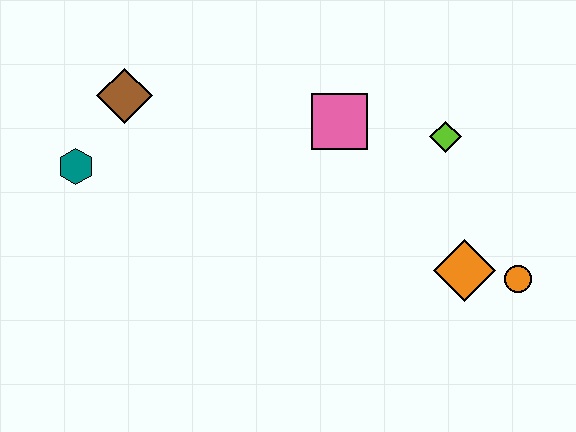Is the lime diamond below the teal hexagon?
No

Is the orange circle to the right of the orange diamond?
Yes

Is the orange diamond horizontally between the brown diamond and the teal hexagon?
No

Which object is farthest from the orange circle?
The teal hexagon is farthest from the orange circle.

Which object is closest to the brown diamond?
The teal hexagon is closest to the brown diamond.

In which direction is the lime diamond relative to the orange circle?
The lime diamond is above the orange circle.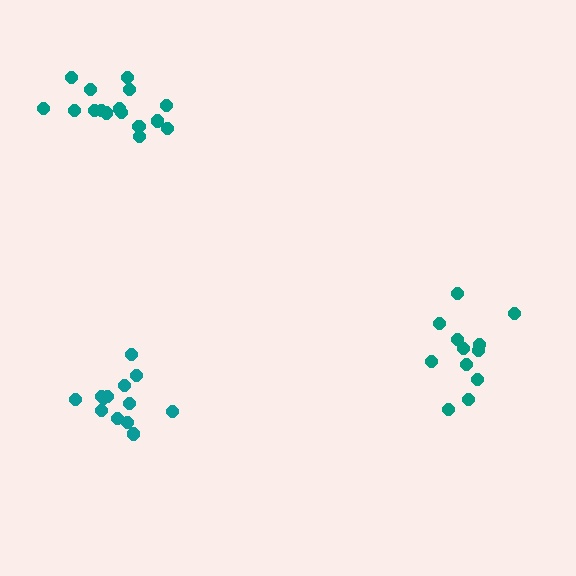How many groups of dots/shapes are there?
There are 3 groups.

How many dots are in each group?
Group 1: 17 dots, Group 2: 12 dots, Group 3: 13 dots (42 total).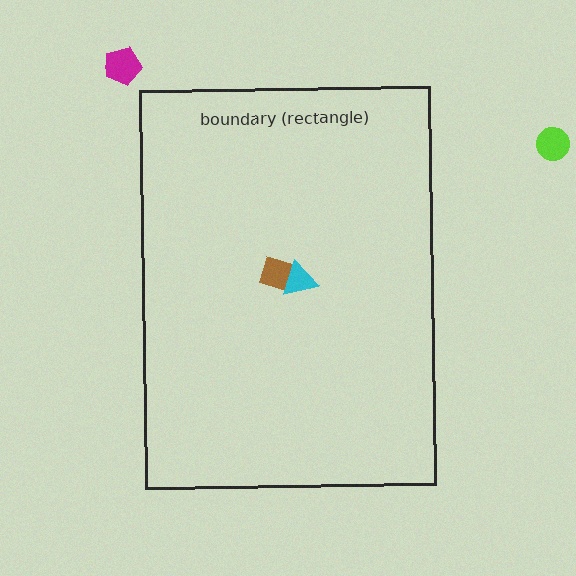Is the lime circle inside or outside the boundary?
Outside.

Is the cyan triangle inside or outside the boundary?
Inside.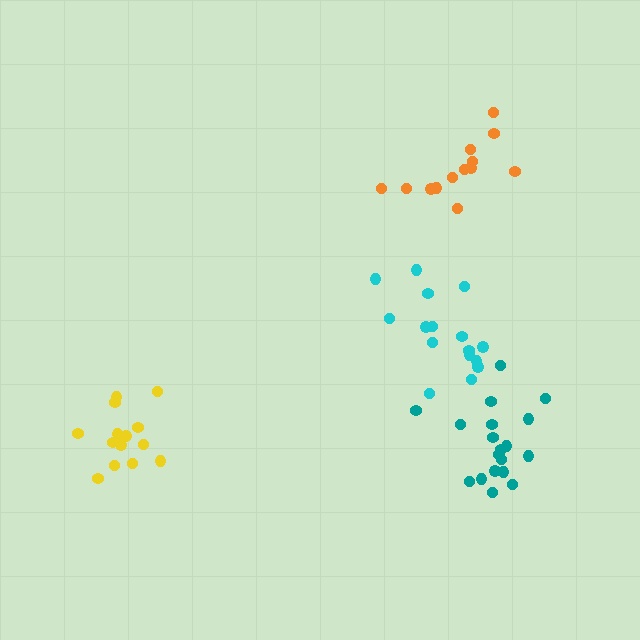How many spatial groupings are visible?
There are 4 spatial groupings.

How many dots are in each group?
Group 1: 14 dots, Group 2: 16 dots, Group 3: 13 dots, Group 4: 19 dots (62 total).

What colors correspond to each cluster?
The clusters are colored: yellow, cyan, orange, teal.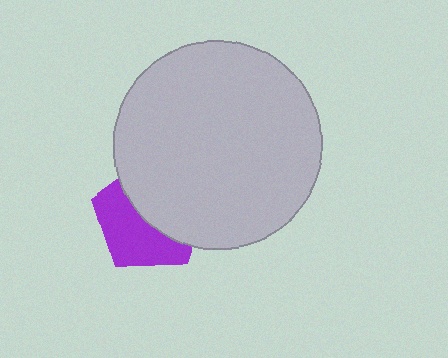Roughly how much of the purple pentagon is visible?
About half of it is visible (roughly 48%).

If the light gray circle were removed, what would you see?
You would see the complete purple pentagon.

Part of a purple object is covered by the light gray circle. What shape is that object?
It is a pentagon.